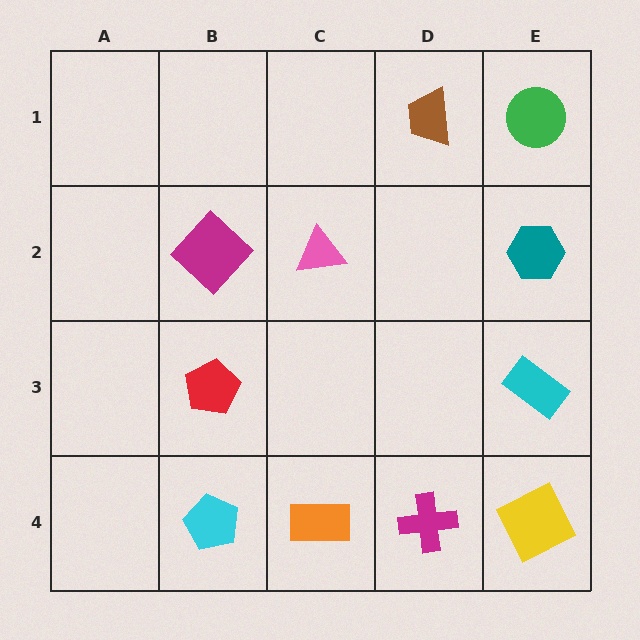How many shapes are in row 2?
3 shapes.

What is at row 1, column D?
A brown trapezoid.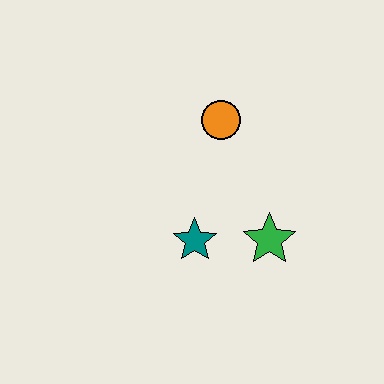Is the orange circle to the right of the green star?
No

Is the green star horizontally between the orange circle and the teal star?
No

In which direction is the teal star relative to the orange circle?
The teal star is below the orange circle.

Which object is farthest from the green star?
The orange circle is farthest from the green star.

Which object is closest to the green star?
The teal star is closest to the green star.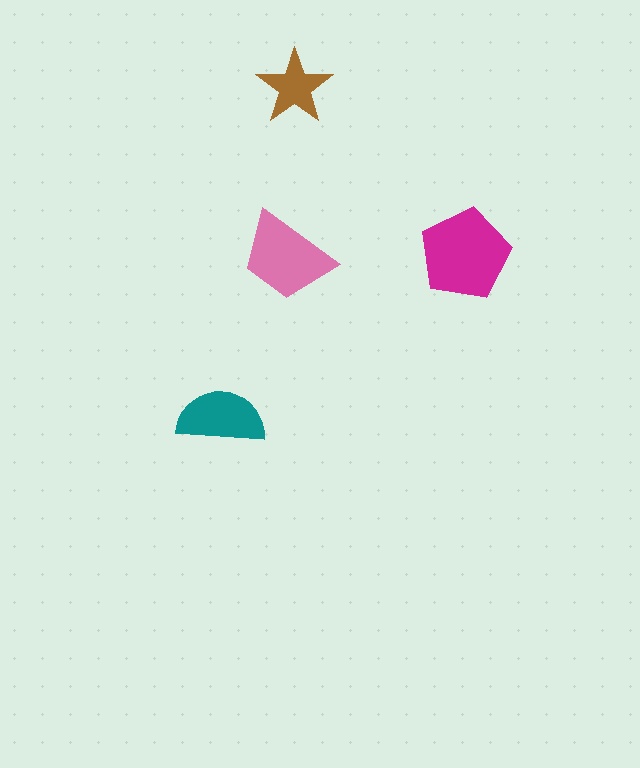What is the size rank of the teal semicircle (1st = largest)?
3rd.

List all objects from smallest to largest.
The brown star, the teal semicircle, the pink trapezoid, the magenta pentagon.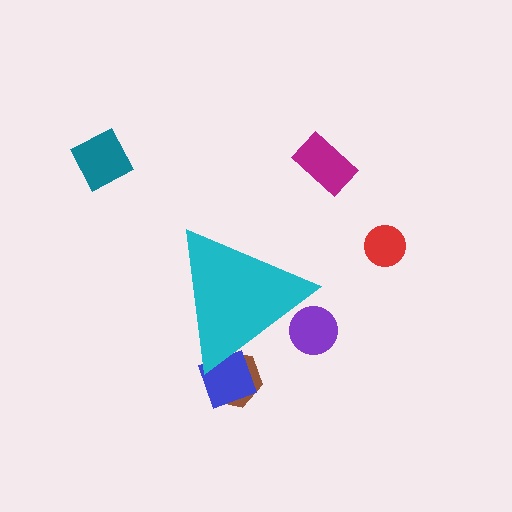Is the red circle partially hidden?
No, the red circle is fully visible.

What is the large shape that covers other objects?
A cyan triangle.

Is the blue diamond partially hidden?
Yes, the blue diamond is partially hidden behind the cyan triangle.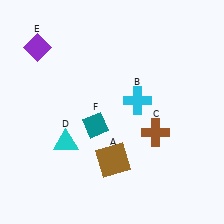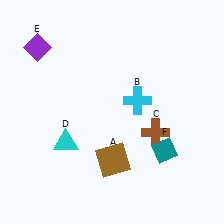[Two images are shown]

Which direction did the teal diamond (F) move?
The teal diamond (F) moved right.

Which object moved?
The teal diamond (F) moved right.